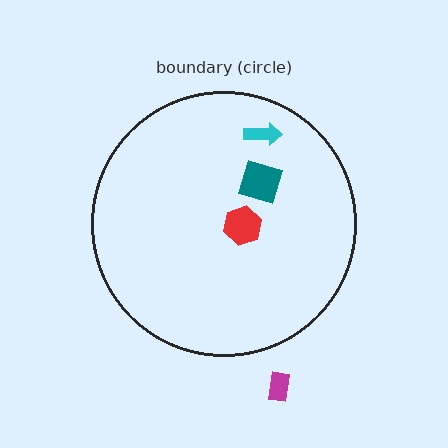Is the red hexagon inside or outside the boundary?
Inside.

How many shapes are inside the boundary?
3 inside, 1 outside.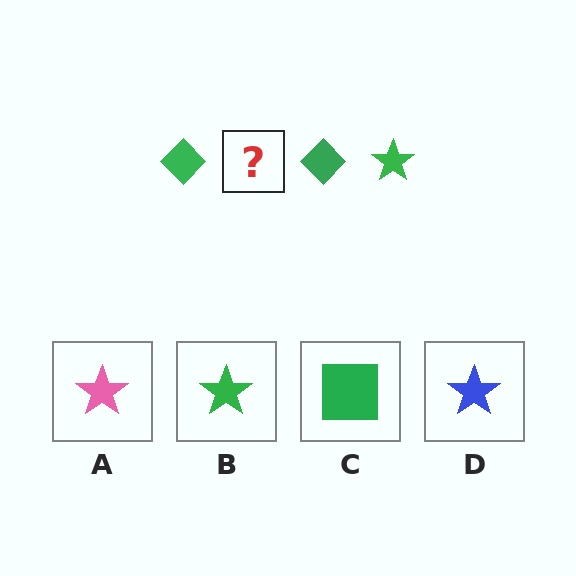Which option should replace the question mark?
Option B.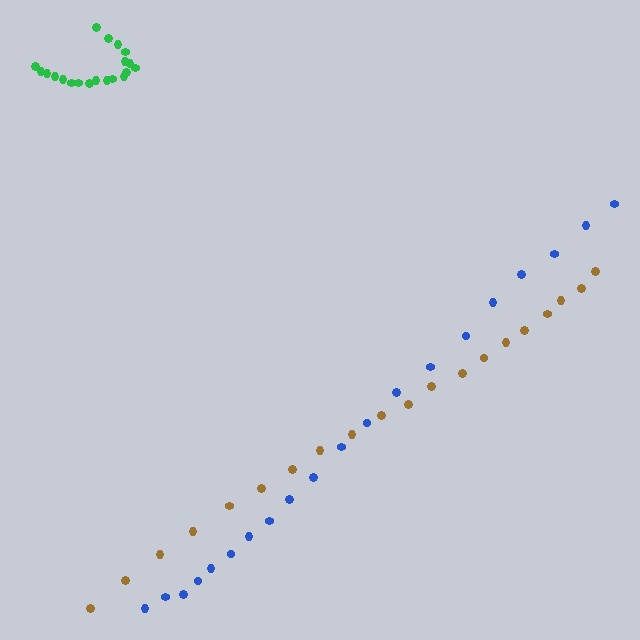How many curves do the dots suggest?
There are 3 distinct paths.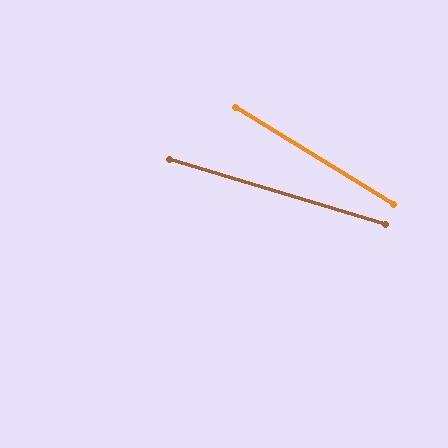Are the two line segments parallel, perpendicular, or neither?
Neither parallel nor perpendicular — they differ by about 15°.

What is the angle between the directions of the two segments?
Approximately 15 degrees.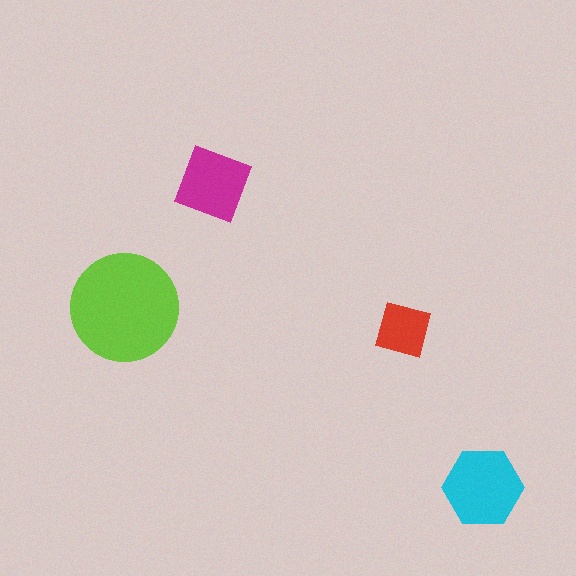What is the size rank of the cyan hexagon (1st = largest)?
2nd.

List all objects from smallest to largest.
The red square, the magenta square, the cyan hexagon, the lime circle.